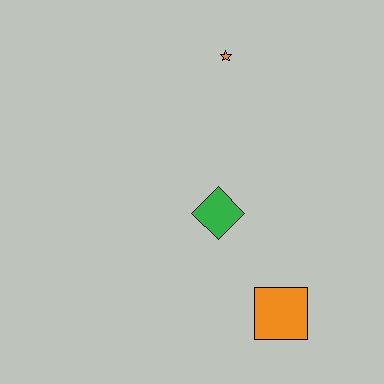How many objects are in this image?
There are 3 objects.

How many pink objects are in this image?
There are no pink objects.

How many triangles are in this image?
There are no triangles.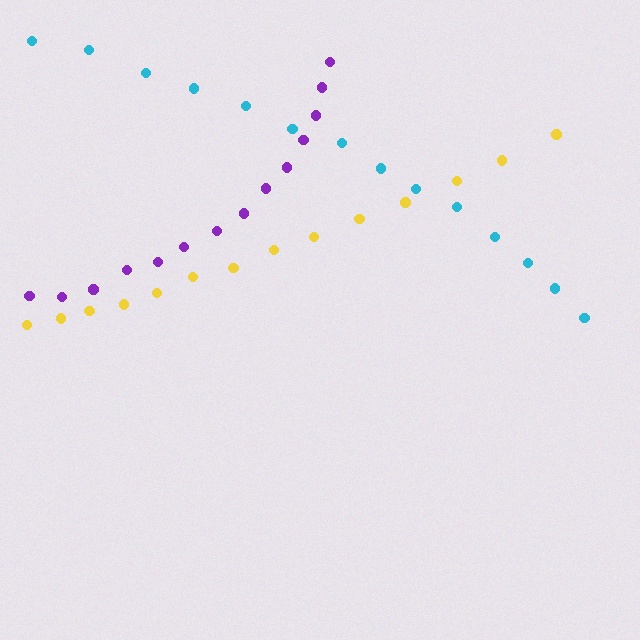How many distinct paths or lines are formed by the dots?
There are 3 distinct paths.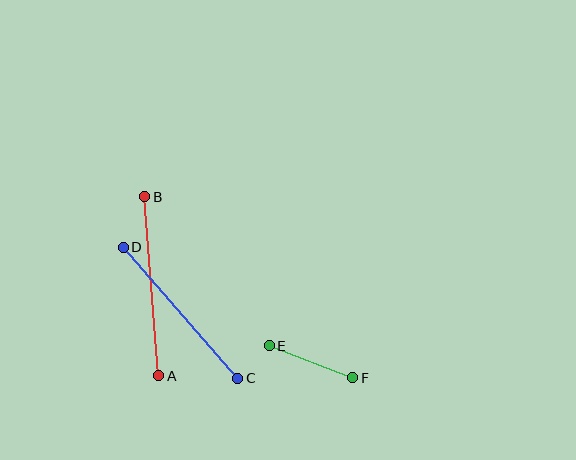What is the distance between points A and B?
The distance is approximately 180 pixels.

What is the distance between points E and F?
The distance is approximately 90 pixels.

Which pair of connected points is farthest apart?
Points A and B are farthest apart.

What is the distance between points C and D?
The distance is approximately 174 pixels.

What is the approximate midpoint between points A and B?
The midpoint is at approximately (152, 286) pixels.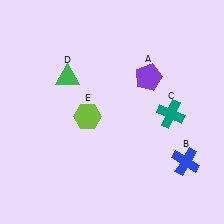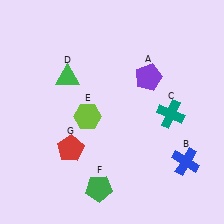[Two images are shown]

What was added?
A green pentagon (F), a red pentagon (G) were added in Image 2.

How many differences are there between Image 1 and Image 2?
There are 2 differences between the two images.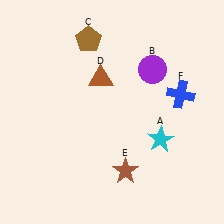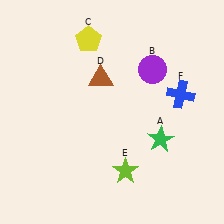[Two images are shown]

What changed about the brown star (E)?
In Image 1, E is brown. In Image 2, it changed to lime.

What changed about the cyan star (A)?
In Image 1, A is cyan. In Image 2, it changed to green.